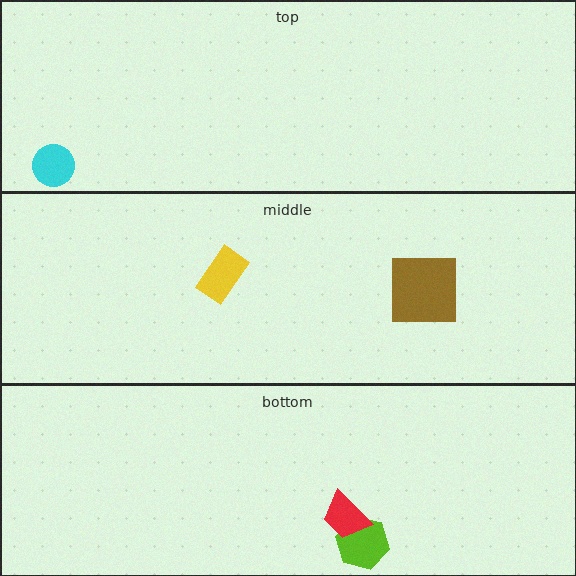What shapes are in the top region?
The cyan circle.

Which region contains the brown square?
The middle region.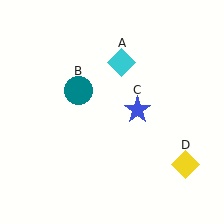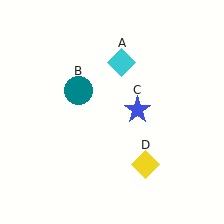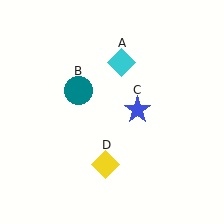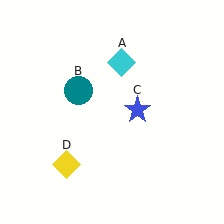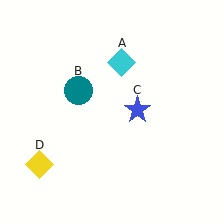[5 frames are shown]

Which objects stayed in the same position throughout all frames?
Cyan diamond (object A) and teal circle (object B) and blue star (object C) remained stationary.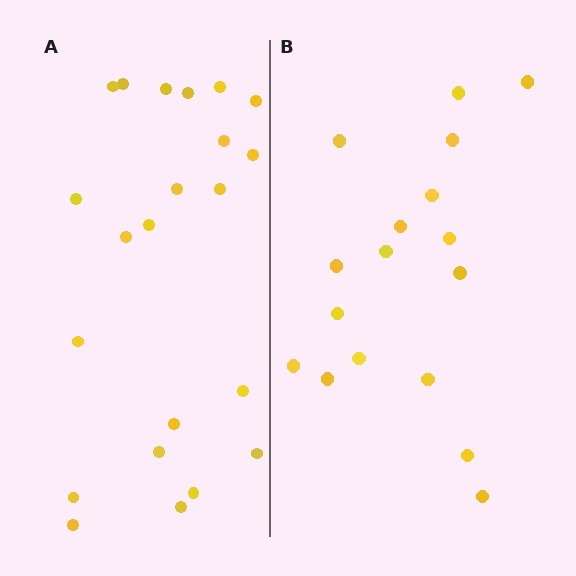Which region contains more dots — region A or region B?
Region A (the left region) has more dots.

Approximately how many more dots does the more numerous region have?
Region A has about 5 more dots than region B.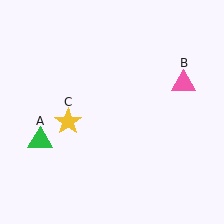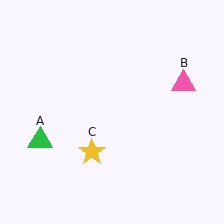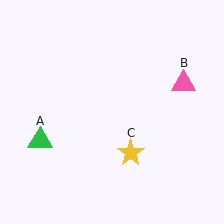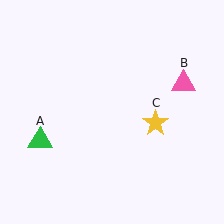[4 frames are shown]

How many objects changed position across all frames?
1 object changed position: yellow star (object C).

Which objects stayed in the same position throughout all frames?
Green triangle (object A) and pink triangle (object B) remained stationary.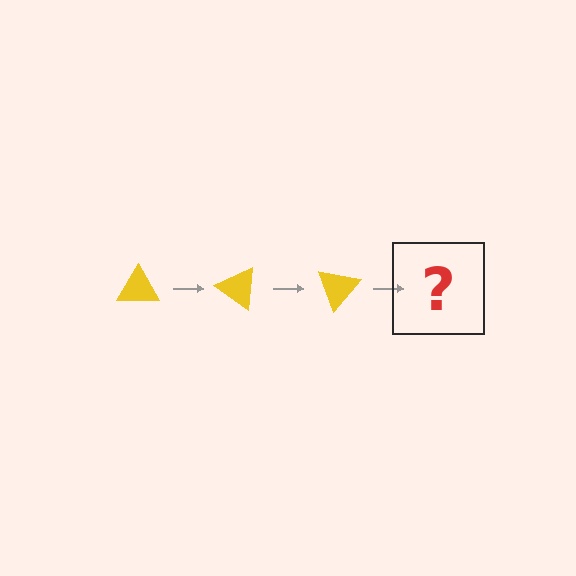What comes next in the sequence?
The next element should be a yellow triangle rotated 105 degrees.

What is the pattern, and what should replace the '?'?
The pattern is that the triangle rotates 35 degrees each step. The '?' should be a yellow triangle rotated 105 degrees.